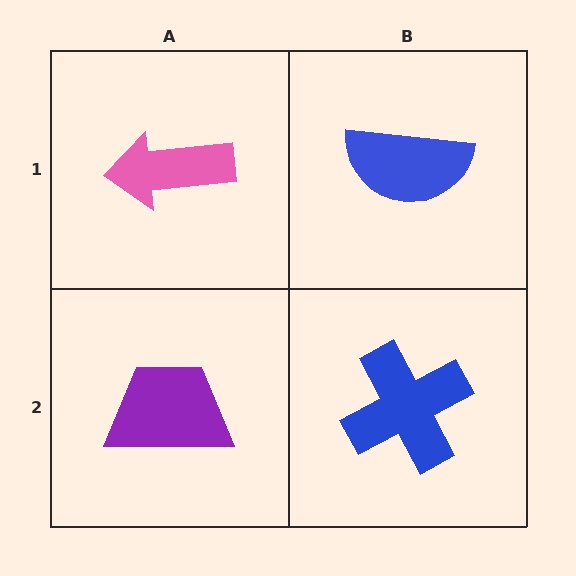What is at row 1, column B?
A blue semicircle.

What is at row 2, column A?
A purple trapezoid.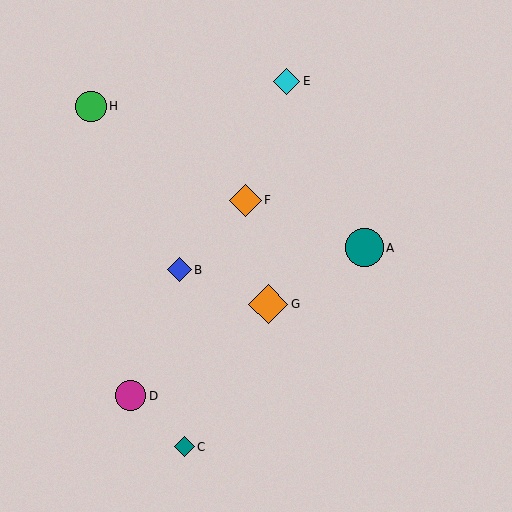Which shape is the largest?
The orange diamond (labeled G) is the largest.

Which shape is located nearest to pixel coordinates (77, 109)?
The green circle (labeled H) at (91, 106) is nearest to that location.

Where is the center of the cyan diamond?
The center of the cyan diamond is at (287, 81).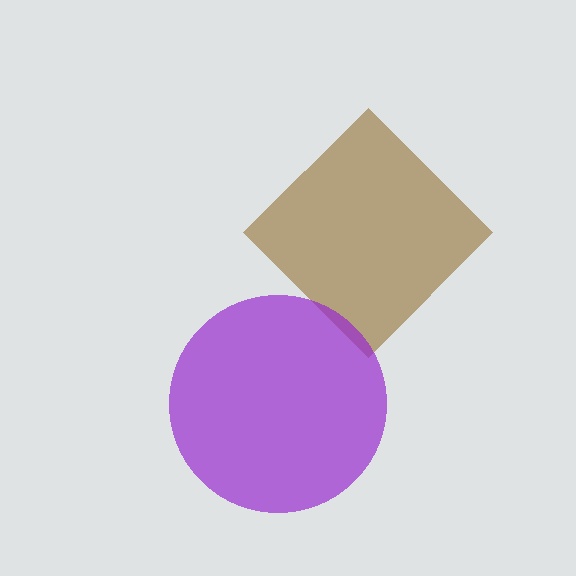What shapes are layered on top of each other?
The layered shapes are: a brown diamond, a purple circle.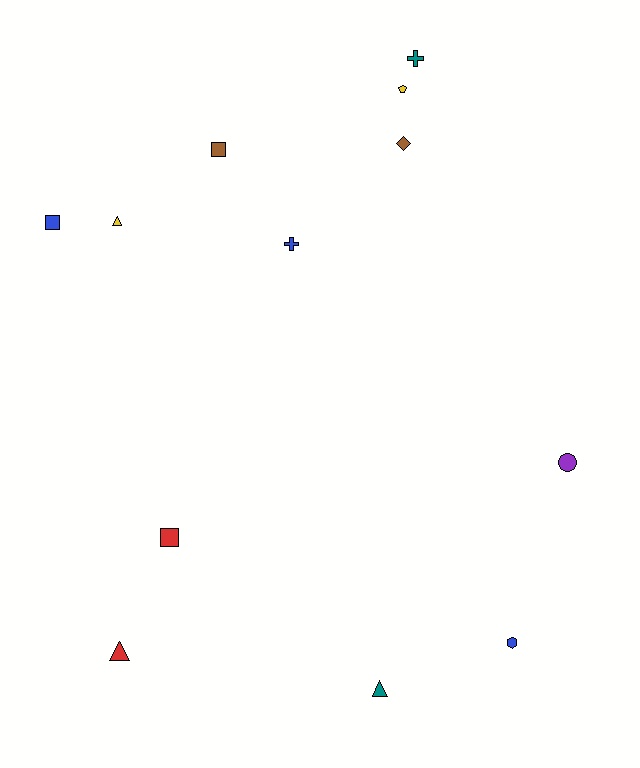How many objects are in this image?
There are 12 objects.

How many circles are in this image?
There is 1 circle.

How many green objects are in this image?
There are no green objects.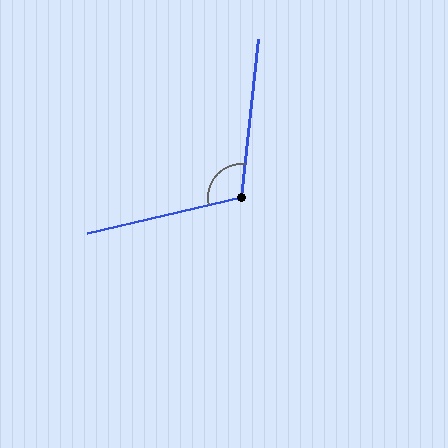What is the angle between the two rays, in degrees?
Approximately 109 degrees.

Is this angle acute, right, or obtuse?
It is obtuse.